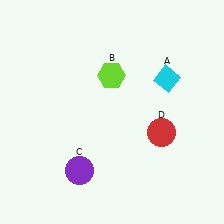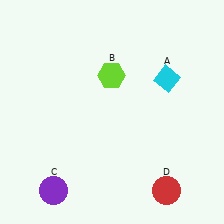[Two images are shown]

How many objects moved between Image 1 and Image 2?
2 objects moved between the two images.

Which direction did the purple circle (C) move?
The purple circle (C) moved left.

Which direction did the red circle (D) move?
The red circle (D) moved down.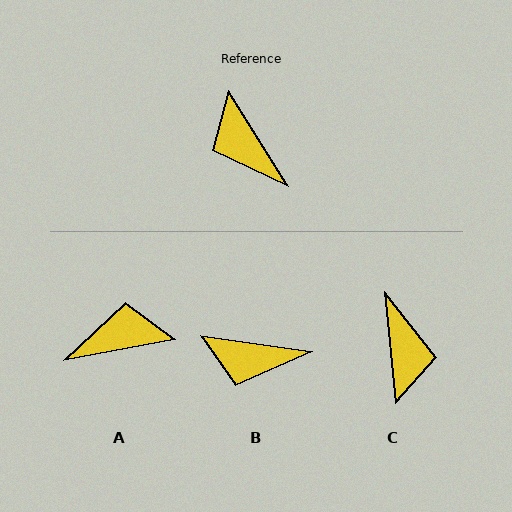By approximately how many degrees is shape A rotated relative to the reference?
Approximately 112 degrees clockwise.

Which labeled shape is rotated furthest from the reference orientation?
C, about 153 degrees away.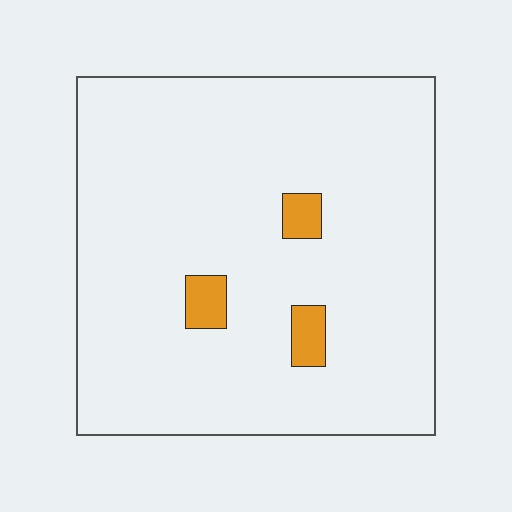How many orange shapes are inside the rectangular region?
3.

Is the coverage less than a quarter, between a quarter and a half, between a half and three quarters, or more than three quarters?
Less than a quarter.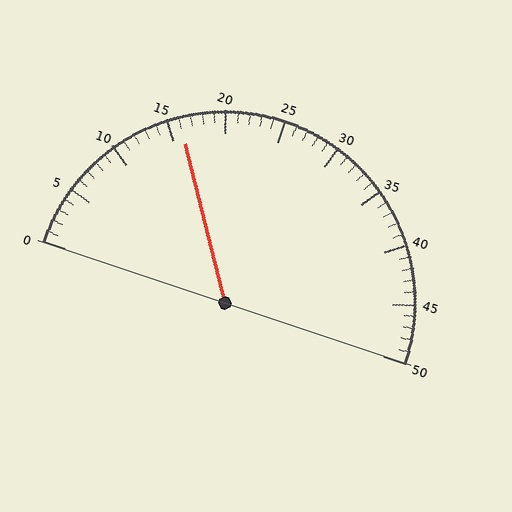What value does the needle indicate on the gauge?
The needle indicates approximately 16.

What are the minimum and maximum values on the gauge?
The gauge ranges from 0 to 50.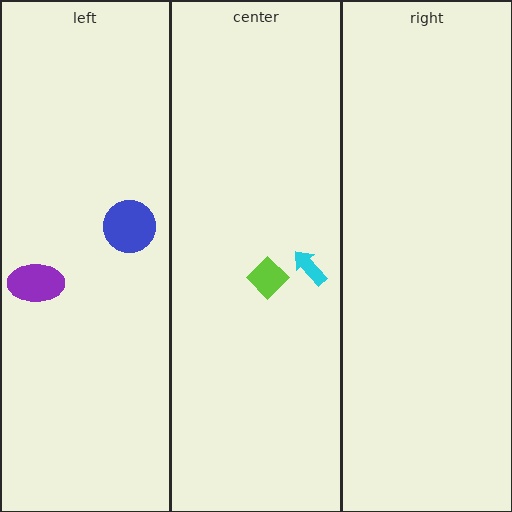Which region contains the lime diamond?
The center region.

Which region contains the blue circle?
The left region.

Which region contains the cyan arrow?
The center region.